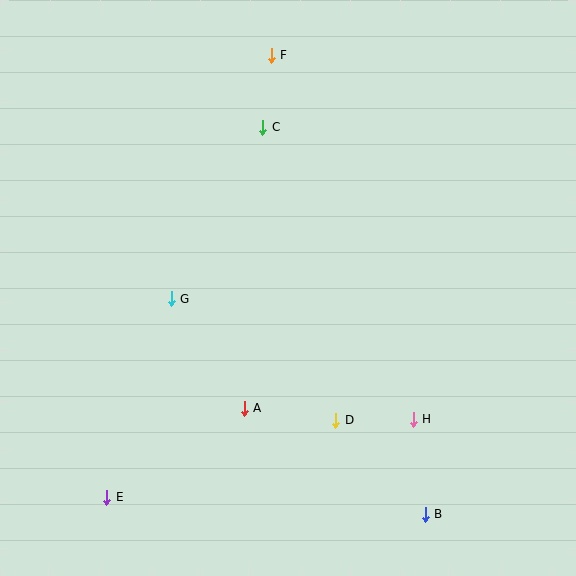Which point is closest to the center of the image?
Point G at (171, 299) is closest to the center.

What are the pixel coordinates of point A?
Point A is at (244, 408).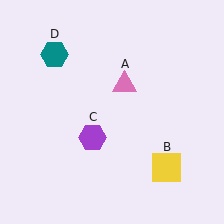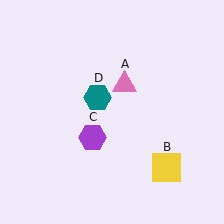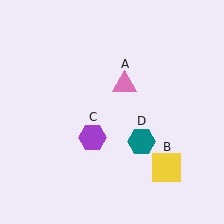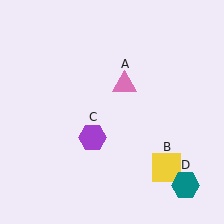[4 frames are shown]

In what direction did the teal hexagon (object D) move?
The teal hexagon (object D) moved down and to the right.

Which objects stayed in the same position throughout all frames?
Pink triangle (object A) and yellow square (object B) and purple hexagon (object C) remained stationary.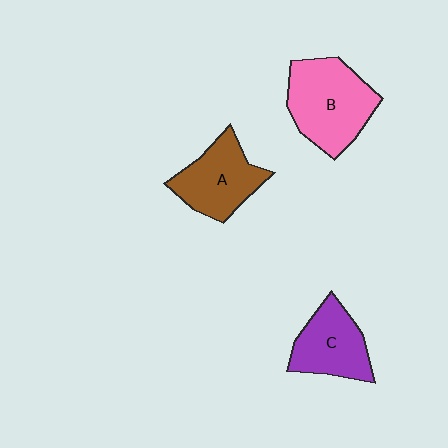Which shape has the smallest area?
Shape C (purple).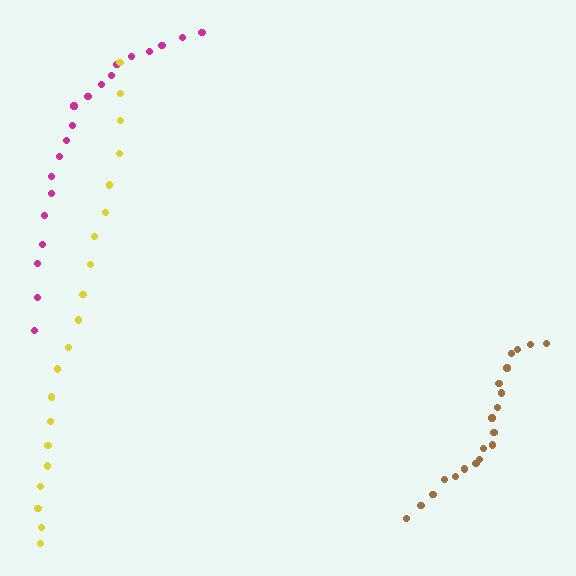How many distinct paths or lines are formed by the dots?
There are 3 distinct paths.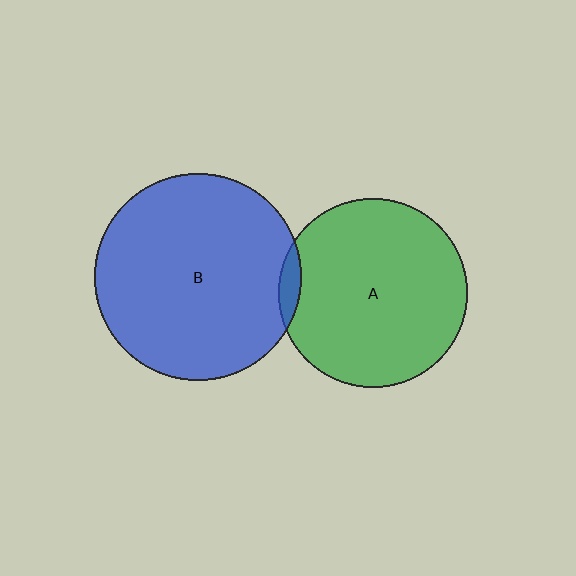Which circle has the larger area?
Circle B (blue).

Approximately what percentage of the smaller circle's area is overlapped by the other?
Approximately 5%.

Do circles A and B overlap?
Yes.